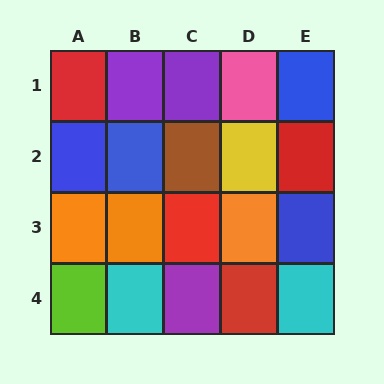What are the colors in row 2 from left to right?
Blue, blue, brown, yellow, red.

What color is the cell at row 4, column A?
Lime.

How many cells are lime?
1 cell is lime.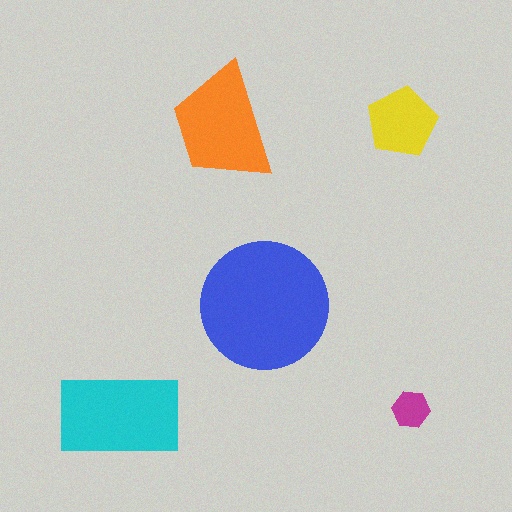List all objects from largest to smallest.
The blue circle, the cyan rectangle, the orange trapezoid, the yellow pentagon, the magenta hexagon.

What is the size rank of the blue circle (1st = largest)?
1st.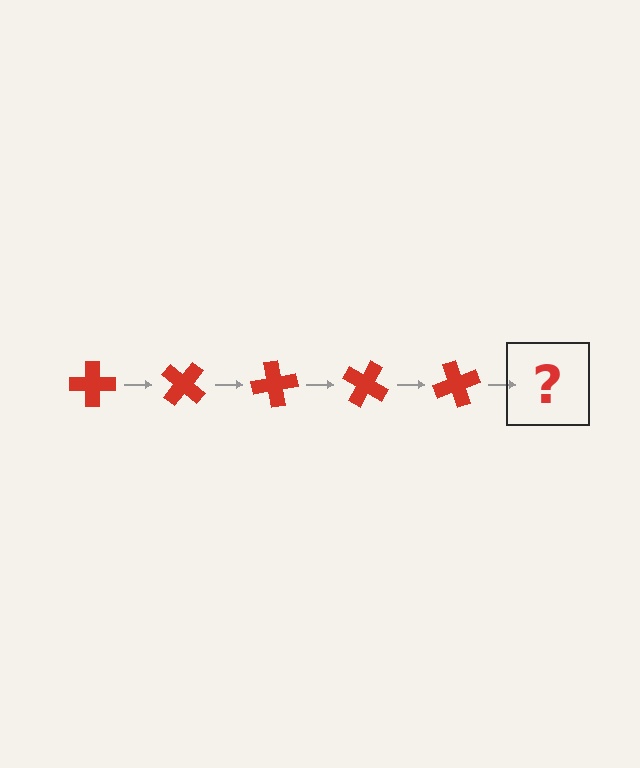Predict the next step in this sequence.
The next step is a red cross rotated 200 degrees.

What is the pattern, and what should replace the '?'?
The pattern is that the cross rotates 40 degrees each step. The '?' should be a red cross rotated 200 degrees.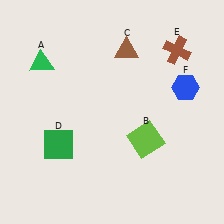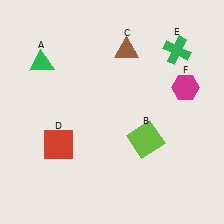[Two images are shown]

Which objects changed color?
D changed from green to red. E changed from brown to green. F changed from blue to magenta.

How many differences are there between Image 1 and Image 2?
There are 3 differences between the two images.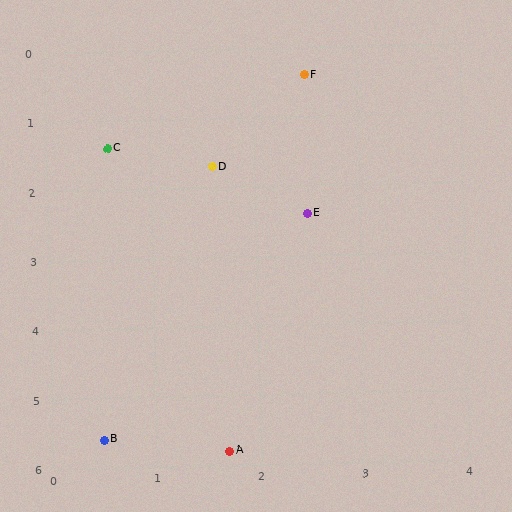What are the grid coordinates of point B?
Point B is at approximately (0.5, 5.6).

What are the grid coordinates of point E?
Point E is at approximately (2.5, 2.4).